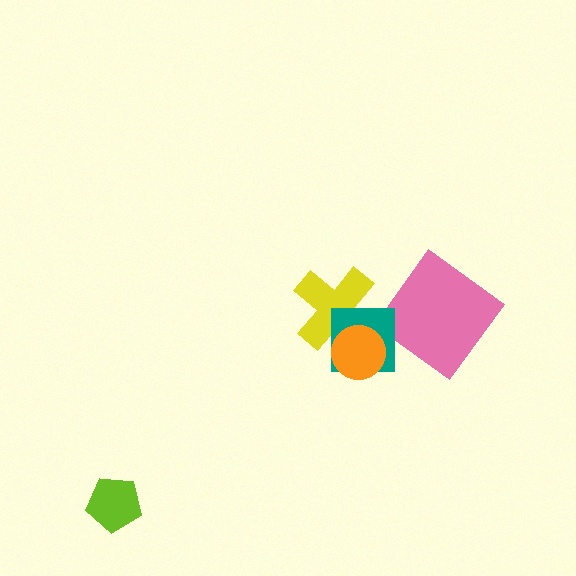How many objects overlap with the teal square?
2 objects overlap with the teal square.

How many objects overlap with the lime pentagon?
0 objects overlap with the lime pentagon.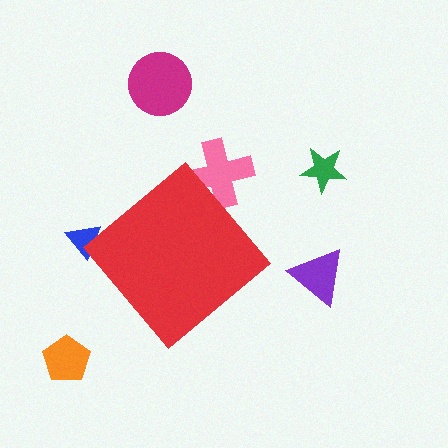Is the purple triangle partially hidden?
No, the purple triangle is fully visible.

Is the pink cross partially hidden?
Yes, the pink cross is partially hidden behind the red diamond.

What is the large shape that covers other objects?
A red diamond.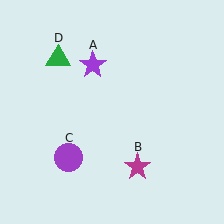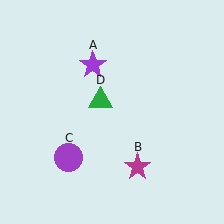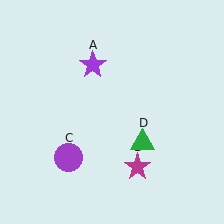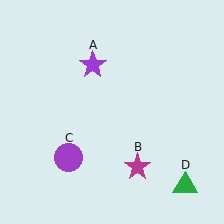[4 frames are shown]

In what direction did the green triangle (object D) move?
The green triangle (object D) moved down and to the right.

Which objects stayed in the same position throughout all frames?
Purple star (object A) and magenta star (object B) and purple circle (object C) remained stationary.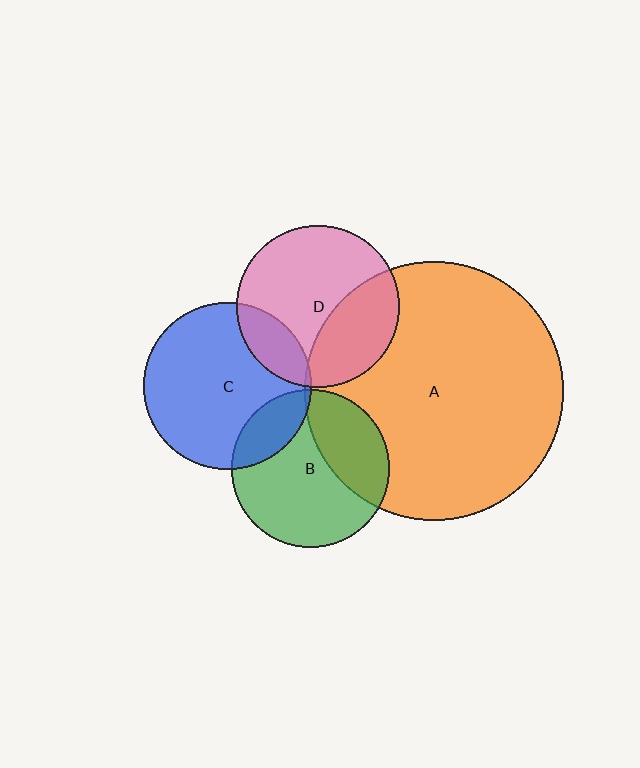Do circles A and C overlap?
Yes.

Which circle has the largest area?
Circle A (orange).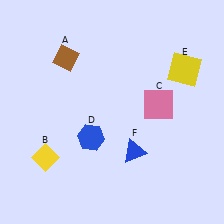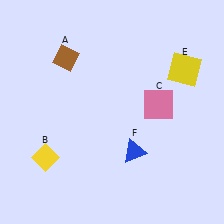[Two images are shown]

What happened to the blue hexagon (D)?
The blue hexagon (D) was removed in Image 2. It was in the bottom-left area of Image 1.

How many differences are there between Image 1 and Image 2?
There is 1 difference between the two images.